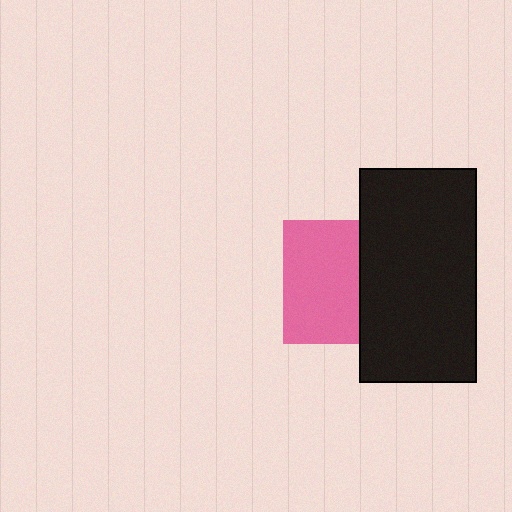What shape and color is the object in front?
The object in front is a black rectangle.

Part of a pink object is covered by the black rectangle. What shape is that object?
It is a square.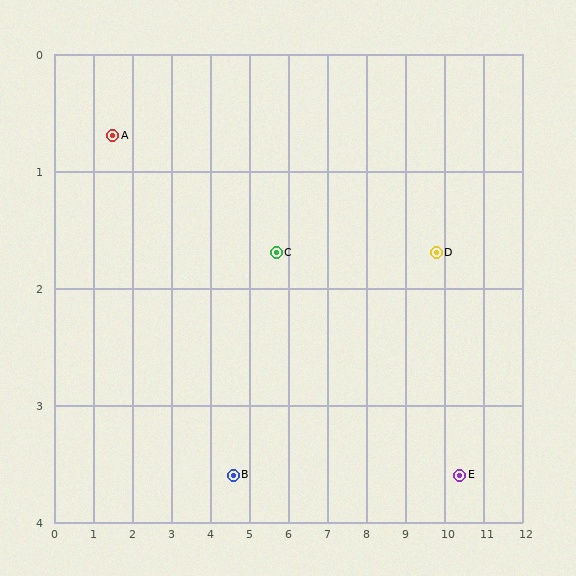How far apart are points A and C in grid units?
Points A and C are about 4.3 grid units apart.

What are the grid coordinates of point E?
Point E is at approximately (10.4, 3.6).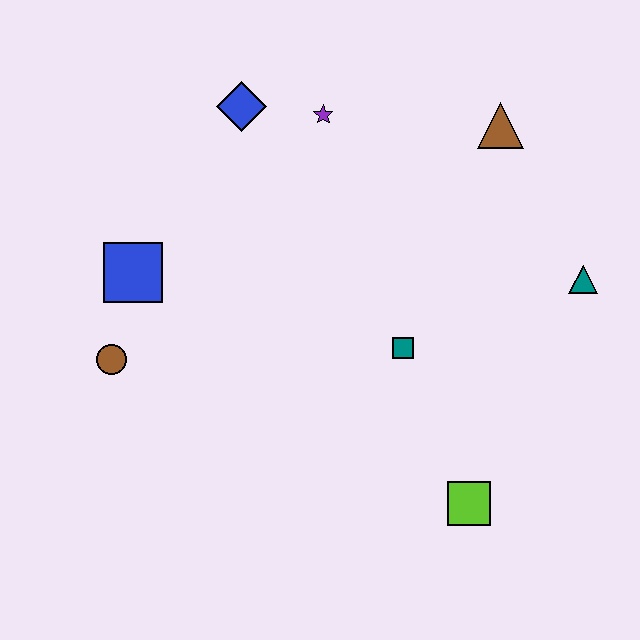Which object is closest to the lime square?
The teal square is closest to the lime square.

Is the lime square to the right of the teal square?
Yes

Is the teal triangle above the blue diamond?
No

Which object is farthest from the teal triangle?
The brown circle is farthest from the teal triangle.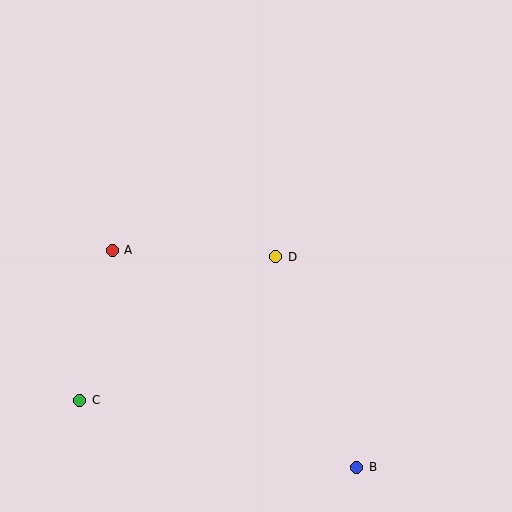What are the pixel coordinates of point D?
Point D is at (276, 257).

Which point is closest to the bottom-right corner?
Point B is closest to the bottom-right corner.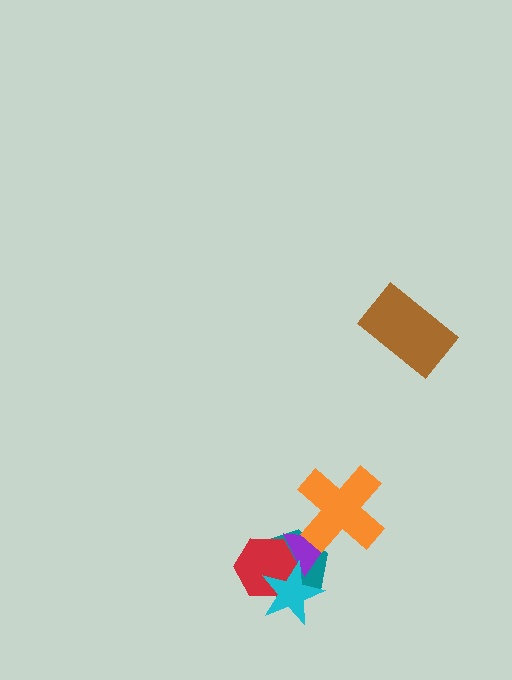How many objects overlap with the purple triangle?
4 objects overlap with the purple triangle.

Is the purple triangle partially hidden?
Yes, it is partially covered by another shape.